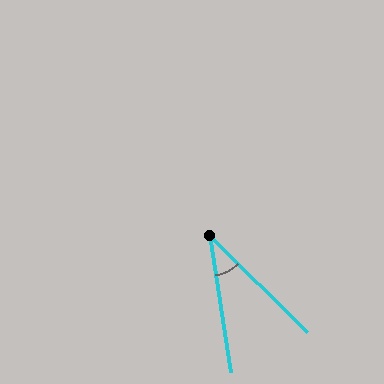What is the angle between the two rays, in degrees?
Approximately 36 degrees.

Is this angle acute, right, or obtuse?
It is acute.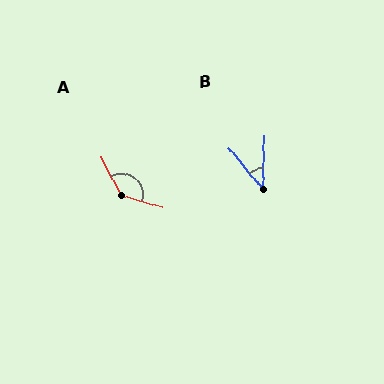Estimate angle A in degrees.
Approximately 134 degrees.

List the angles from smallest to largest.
B (42°), A (134°).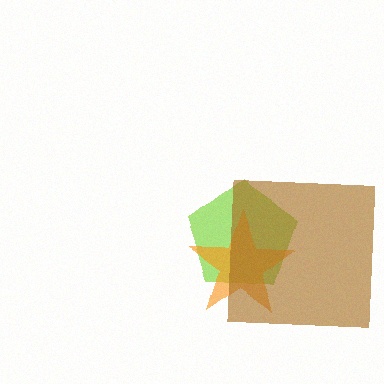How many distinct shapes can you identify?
There are 3 distinct shapes: a lime pentagon, an orange star, a brown square.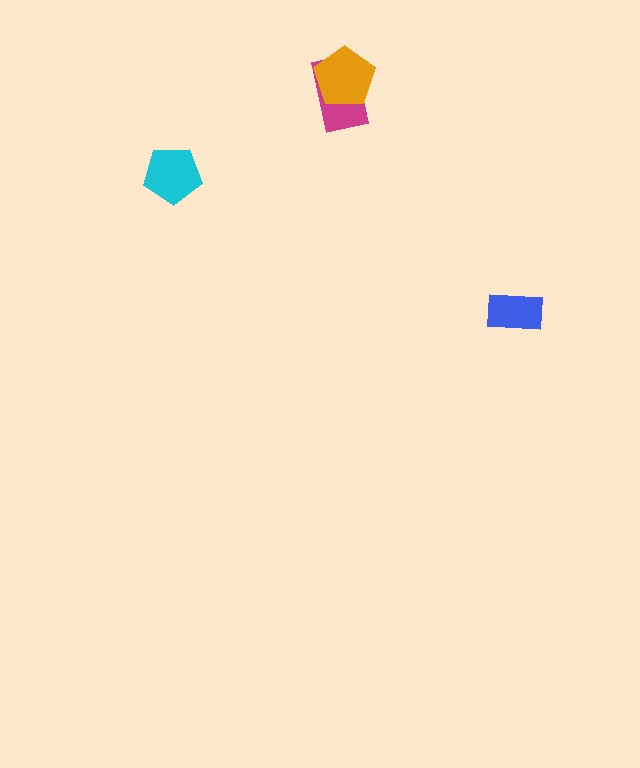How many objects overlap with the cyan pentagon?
0 objects overlap with the cyan pentagon.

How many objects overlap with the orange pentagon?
1 object overlaps with the orange pentagon.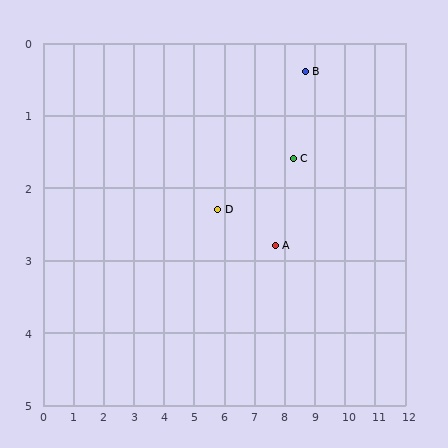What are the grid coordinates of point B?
Point B is at approximately (8.7, 0.4).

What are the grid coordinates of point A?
Point A is at approximately (7.7, 2.8).